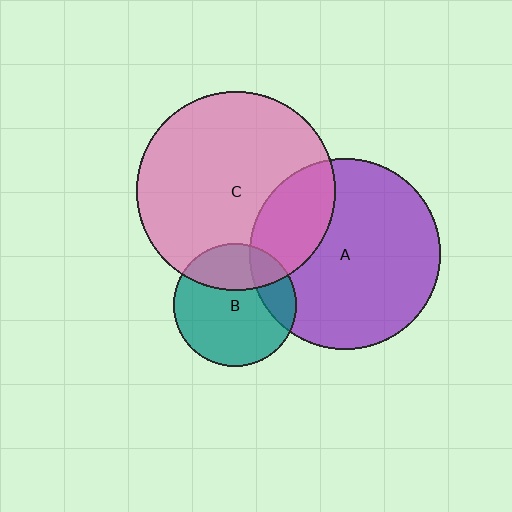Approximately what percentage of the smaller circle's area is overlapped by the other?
Approximately 20%.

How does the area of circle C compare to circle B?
Approximately 2.6 times.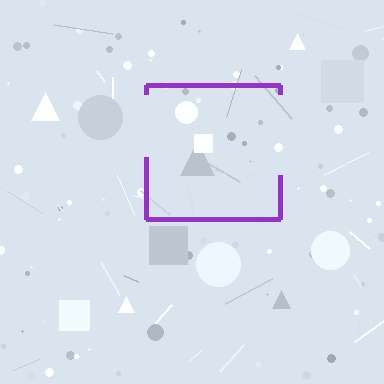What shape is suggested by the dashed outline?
The dashed outline suggests a square.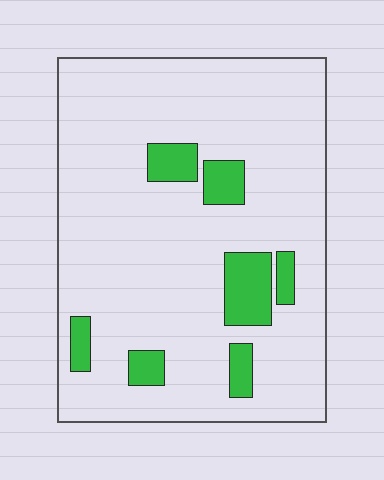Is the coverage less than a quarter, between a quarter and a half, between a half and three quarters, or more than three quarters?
Less than a quarter.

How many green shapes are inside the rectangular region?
7.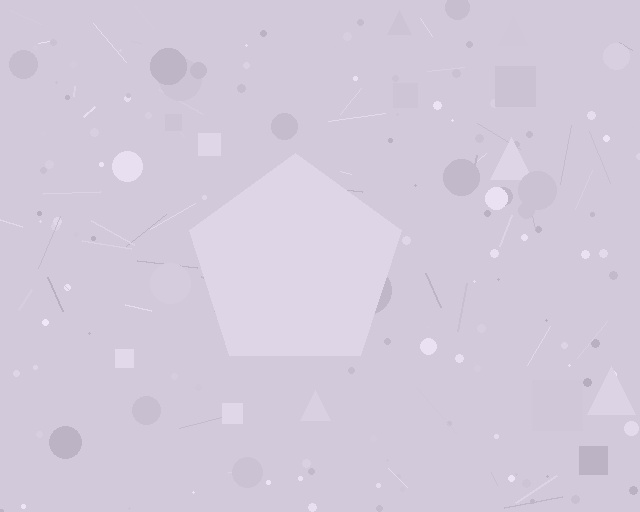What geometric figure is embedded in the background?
A pentagon is embedded in the background.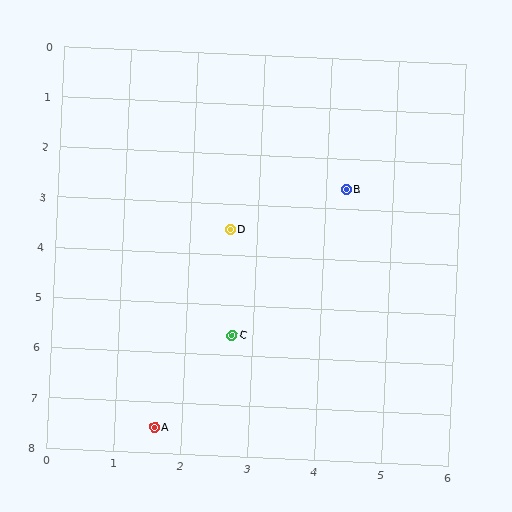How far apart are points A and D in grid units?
Points A and D are about 4.1 grid units apart.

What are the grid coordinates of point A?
Point A is at approximately (1.6, 7.5).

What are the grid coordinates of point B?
Point B is at approximately (4.3, 2.6).